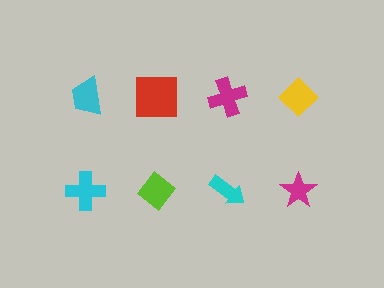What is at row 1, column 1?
A cyan trapezoid.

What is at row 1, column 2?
A red square.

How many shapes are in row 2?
4 shapes.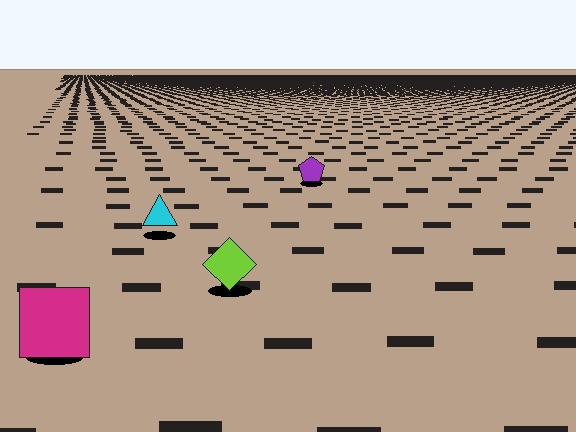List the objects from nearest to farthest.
From nearest to farthest: the magenta square, the lime diamond, the cyan triangle, the purple pentagon.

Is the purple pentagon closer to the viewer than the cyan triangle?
No. The cyan triangle is closer — you can tell from the texture gradient: the ground texture is coarser near it.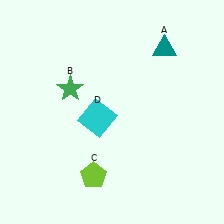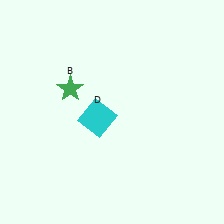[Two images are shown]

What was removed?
The lime pentagon (C), the teal triangle (A) were removed in Image 2.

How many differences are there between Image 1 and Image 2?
There are 2 differences between the two images.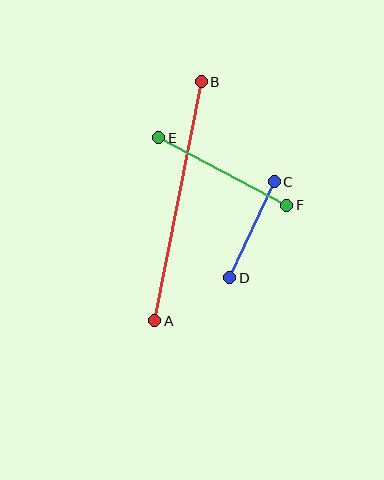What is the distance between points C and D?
The distance is approximately 105 pixels.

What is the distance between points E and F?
The distance is approximately 145 pixels.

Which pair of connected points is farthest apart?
Points A and B are farthest apart.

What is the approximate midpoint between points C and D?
The midpoint is at approximately (252, 230) pixels.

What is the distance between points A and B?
The distance is approximately 244 pixels.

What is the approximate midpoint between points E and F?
The midpoint is at approximately (223, 171) pixels.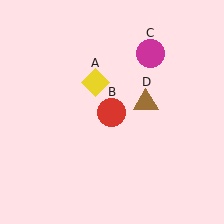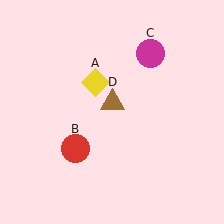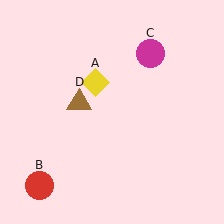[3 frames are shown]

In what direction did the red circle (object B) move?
The red circle (object B) moved down and to the left.